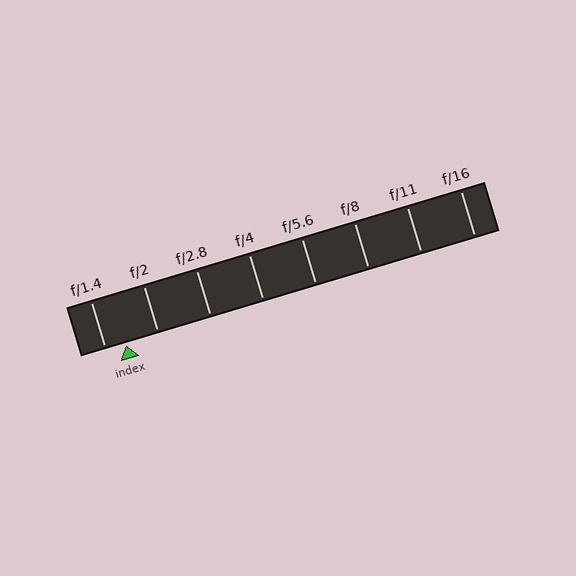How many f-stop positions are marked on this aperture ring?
There are 8 f-stop positions marked.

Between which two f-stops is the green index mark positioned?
The index mark is between f/1.4 and f/2.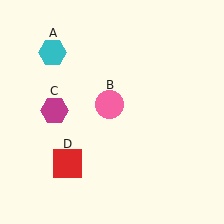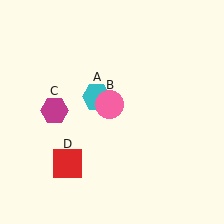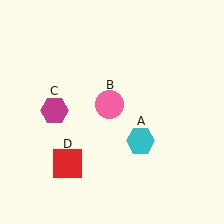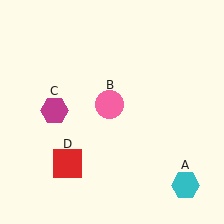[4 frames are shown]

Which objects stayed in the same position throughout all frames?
Pink circle (object B) and magenta hexagon (object C) and red square (object D) remained stationary.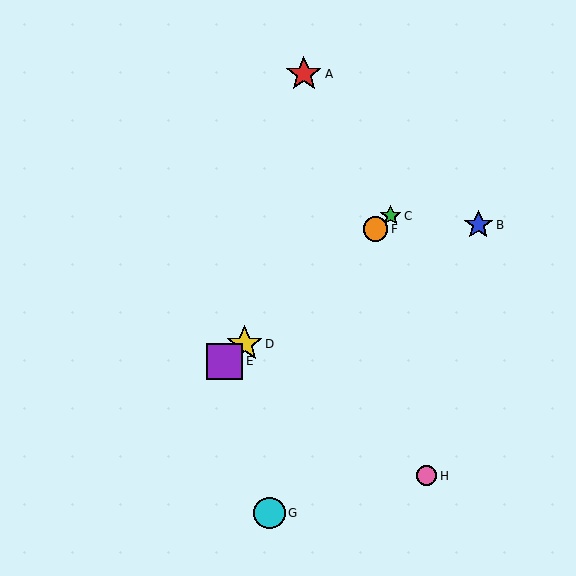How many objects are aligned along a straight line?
4 objects (C, D, E, F) are aligned along a straight line.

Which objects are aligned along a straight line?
Objects C, D, E, F are aligned along a straight line.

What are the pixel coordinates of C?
Object C is at (391, 216).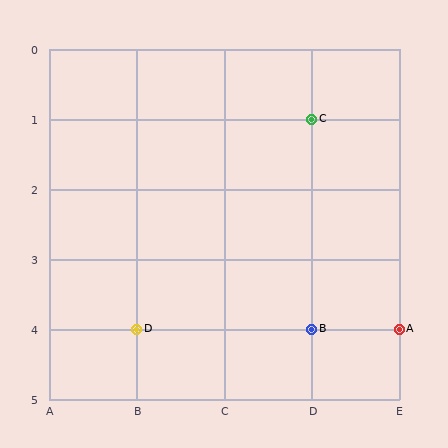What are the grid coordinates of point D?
Point D is at grid coordinates (B, 4).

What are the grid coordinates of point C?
Point C is at grid coordinates (D, 1).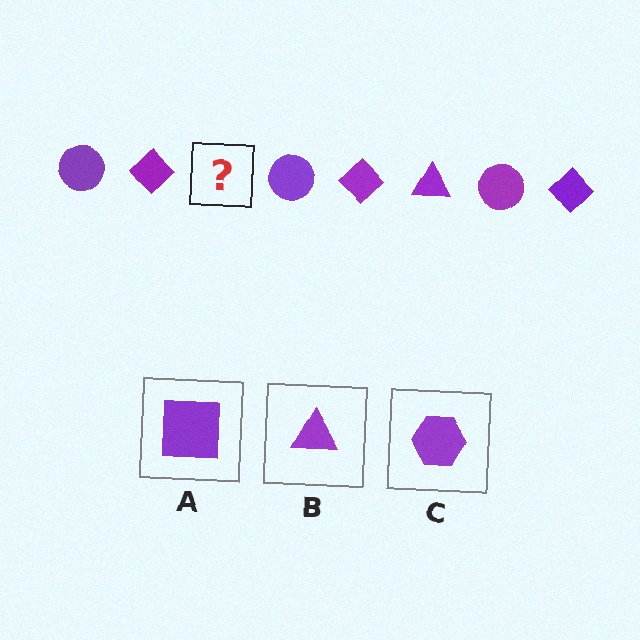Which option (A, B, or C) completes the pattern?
B.